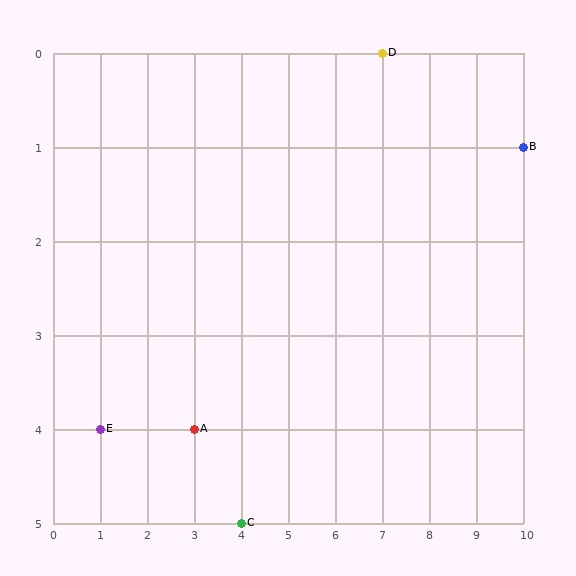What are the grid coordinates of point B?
Point B is at grid coordinates (10, 1).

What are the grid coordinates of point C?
Point C is at grid coordinates (4, 5).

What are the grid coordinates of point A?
Point A is at grid coordinates (3, 4).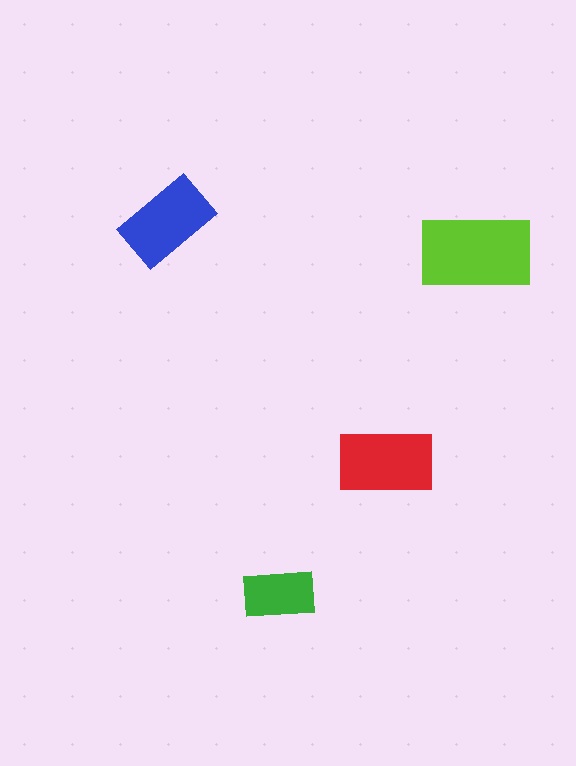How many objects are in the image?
There are 4 objects in the image.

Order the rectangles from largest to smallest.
the lime one, the red one, the blue one, the green one.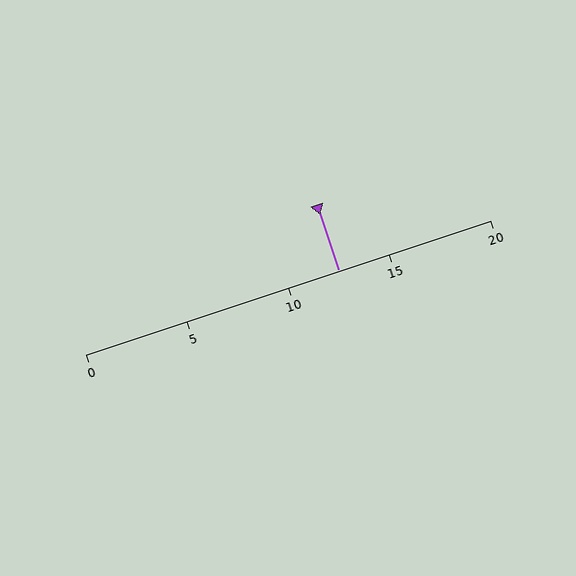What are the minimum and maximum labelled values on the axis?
The axis runs from 0 to 20.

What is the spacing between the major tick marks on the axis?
The major ticks are spaced 5 apart.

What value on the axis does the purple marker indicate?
The marker indicates approximately 12.5.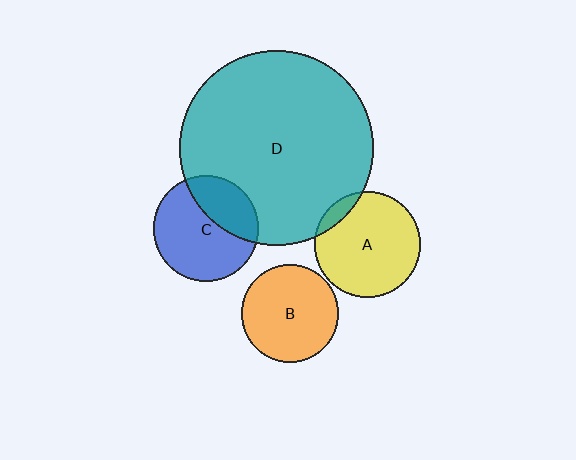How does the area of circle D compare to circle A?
Approximately 3.4 times.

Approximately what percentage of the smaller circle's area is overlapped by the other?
Approximately 10%.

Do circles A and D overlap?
Yes.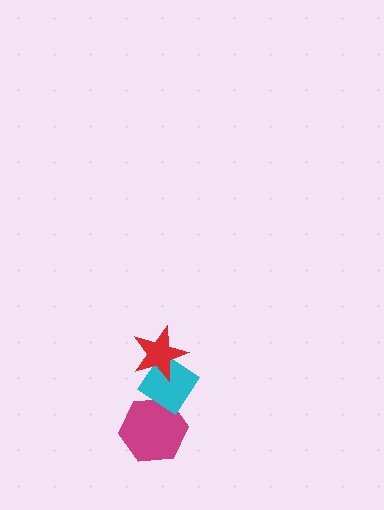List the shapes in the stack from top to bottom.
From top to bottom: the red star, the cyan diamond, the magenta hexagon.